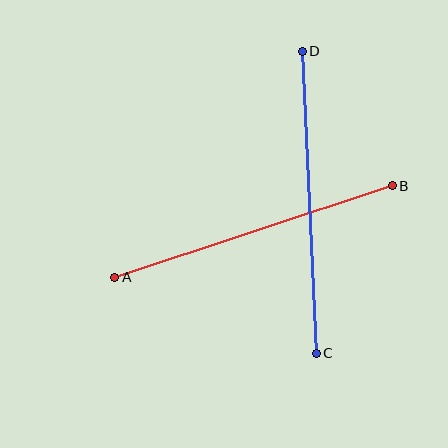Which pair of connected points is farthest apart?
Points C and D are farthest apart.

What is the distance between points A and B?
The distance is approximately 292 pixels.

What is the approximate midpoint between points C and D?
The midpoint is at approximately (309, 202) pixels.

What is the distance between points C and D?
The distance is approximately 302 pixels.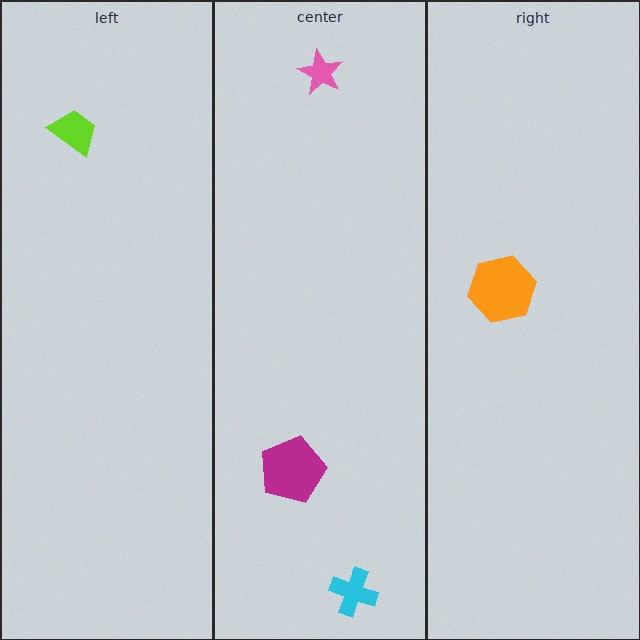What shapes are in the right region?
The orange hexagon.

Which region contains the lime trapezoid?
The left region.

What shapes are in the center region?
The magenta pentagon, the cyan cross, the pink star.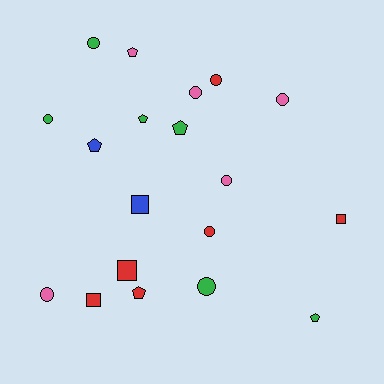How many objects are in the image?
There are 19 objects.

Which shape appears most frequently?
Circle, with 9 objects.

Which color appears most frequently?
Green, with 6 objects.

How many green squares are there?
There are no green squares.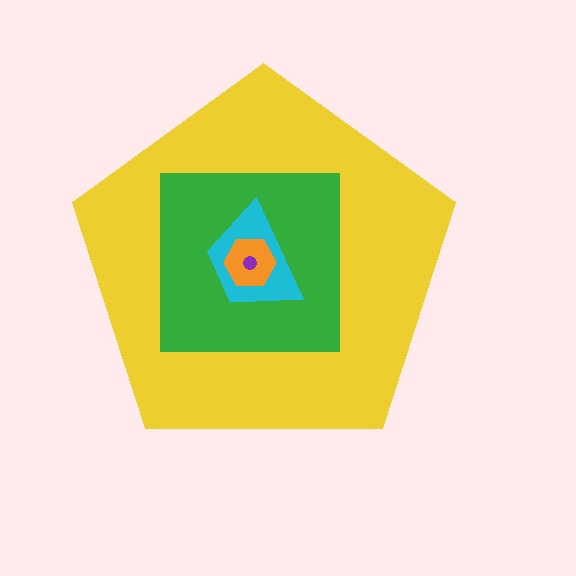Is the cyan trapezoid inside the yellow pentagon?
Yes.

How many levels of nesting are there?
5.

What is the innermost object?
The purple circle.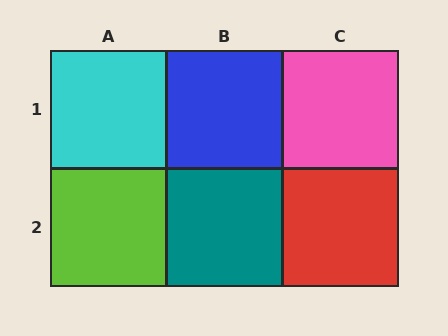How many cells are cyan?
1 cell is cyan.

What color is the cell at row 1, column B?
Blue.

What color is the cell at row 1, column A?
Cyan.